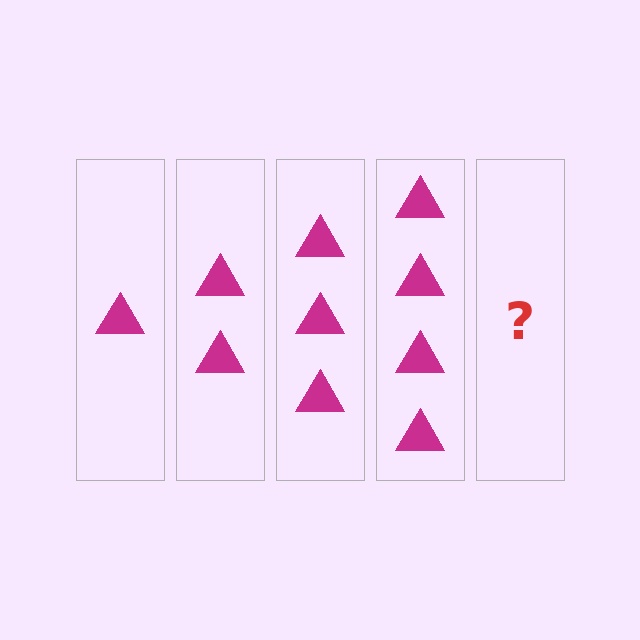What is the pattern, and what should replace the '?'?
The pattern is that each step adds one more triangle. The '?' should be 5 triangles.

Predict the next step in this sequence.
The next step is 5 triangles.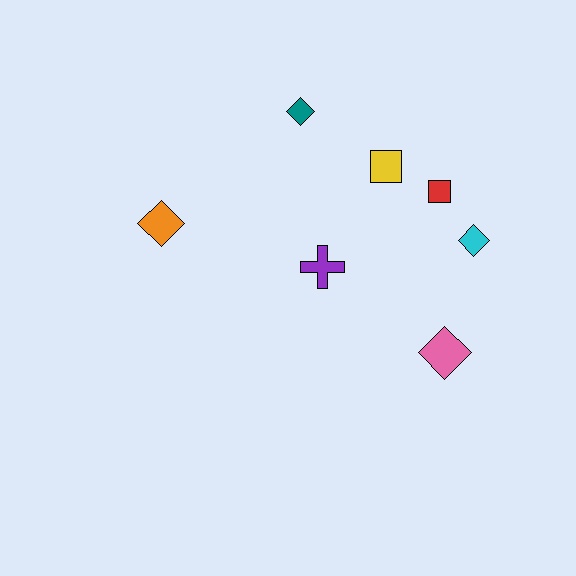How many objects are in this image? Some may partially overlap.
There are 7 objects.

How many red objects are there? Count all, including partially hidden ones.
There is 1 red object.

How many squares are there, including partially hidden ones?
There are 2 squares.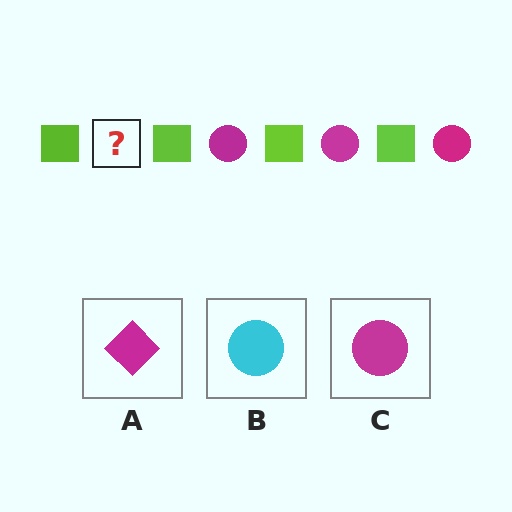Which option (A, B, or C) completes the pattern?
C.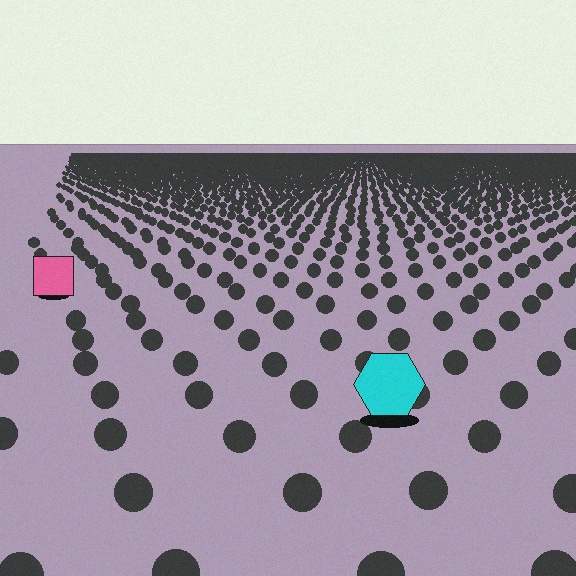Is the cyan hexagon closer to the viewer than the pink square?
Yes. The cyan hexagon is closer — you can tell from the texture gradient: the ground texture is coarser near it.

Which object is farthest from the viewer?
The pink square is farthest from the viewer. It appears smaller and the ground texture around it is denser.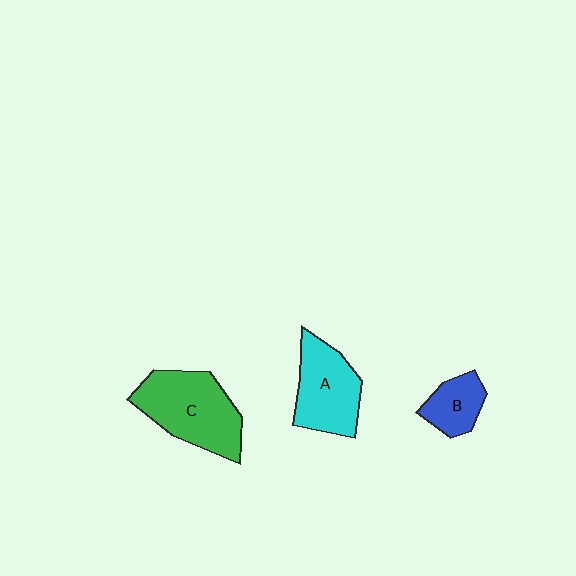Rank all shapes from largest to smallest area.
From largest to smallest: C (green), A (cyan), B (blue).